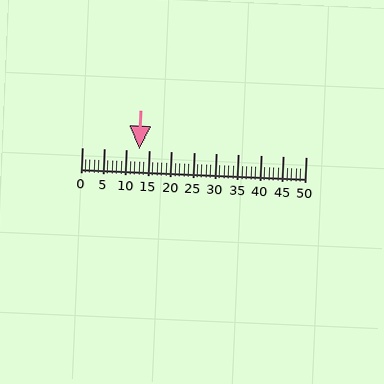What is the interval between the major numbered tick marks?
The major tick marks are spaced 5 units apart.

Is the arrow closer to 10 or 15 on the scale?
The arrow is closer to 15.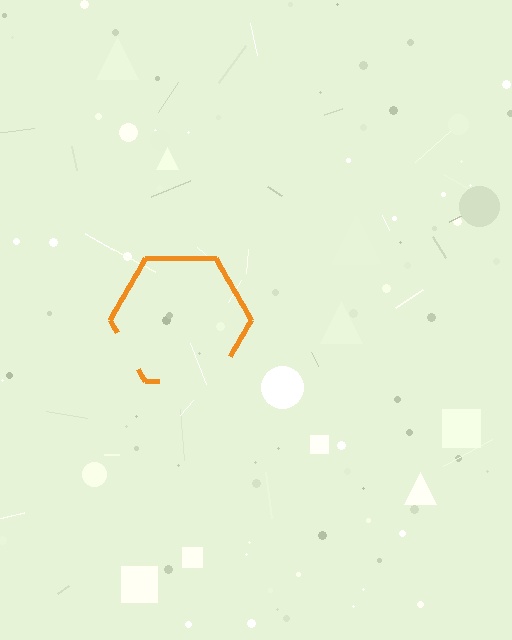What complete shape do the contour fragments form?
The contour fragments form a hexagon.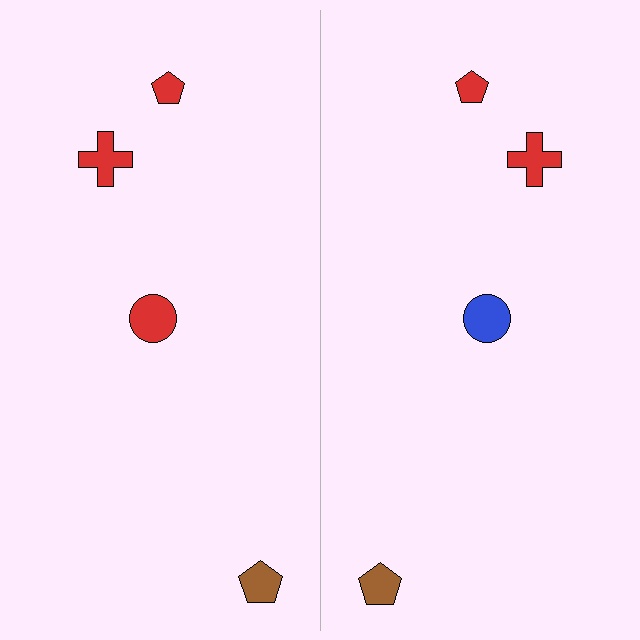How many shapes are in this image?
There are 8 shapes in this image.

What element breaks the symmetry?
The blue circle on the right side breaks the symmetry — its mirror counterpart is red.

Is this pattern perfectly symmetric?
No, the pattern is not perfectly symmetric. The blue circle on the right side breaks the symmetry — its mirror counterpart is red.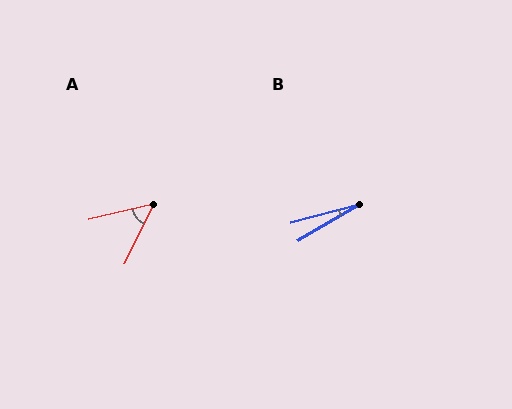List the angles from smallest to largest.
B (15°), A (50°).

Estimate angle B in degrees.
Approximately 15 degrees.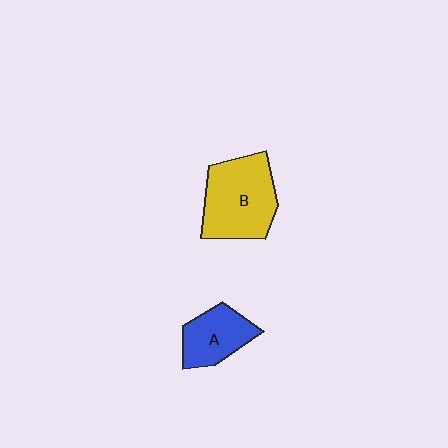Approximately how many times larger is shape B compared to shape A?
Approximately 1.6 times.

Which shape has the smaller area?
Shape A (blue).